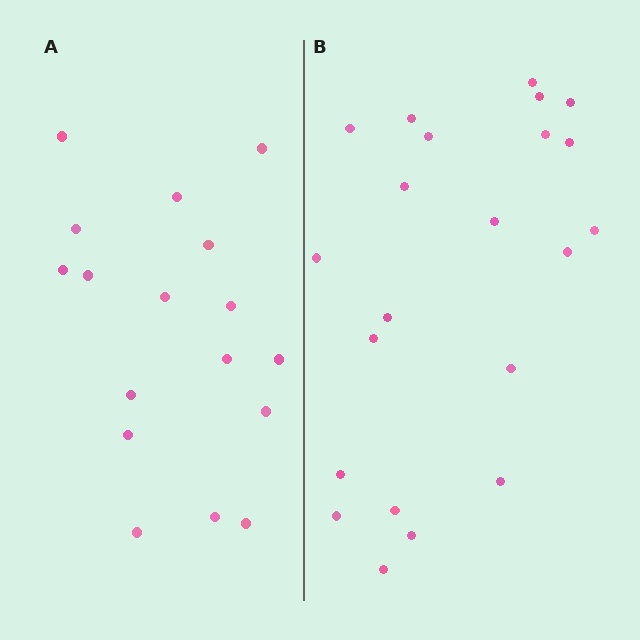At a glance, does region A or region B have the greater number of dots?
Region B (the right region) has more dots.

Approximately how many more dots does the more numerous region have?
Region B has about 5 more dots than region A.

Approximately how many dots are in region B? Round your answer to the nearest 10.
About 20 dots. (The exact count is 22, which rounds to 20.)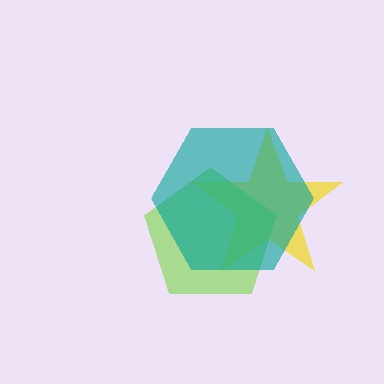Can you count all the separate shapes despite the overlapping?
Yes, there are 3 separate shapes.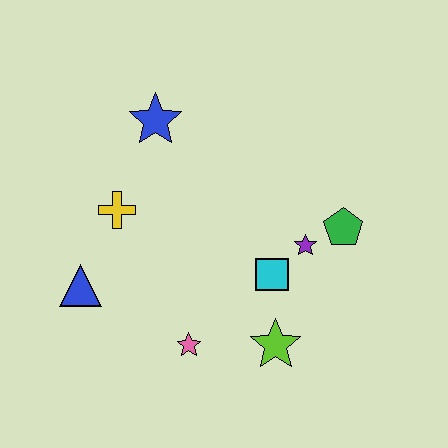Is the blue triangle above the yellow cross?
No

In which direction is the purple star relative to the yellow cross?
The purple star is to the right of the yellow cross.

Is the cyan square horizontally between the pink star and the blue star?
No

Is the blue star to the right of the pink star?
No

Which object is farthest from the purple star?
The blue triangle is farthest from the purple star.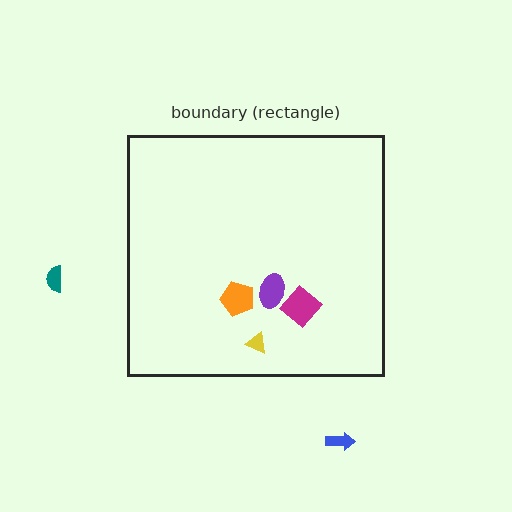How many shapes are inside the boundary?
4 inside, 2 outside.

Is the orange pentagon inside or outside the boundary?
Inside.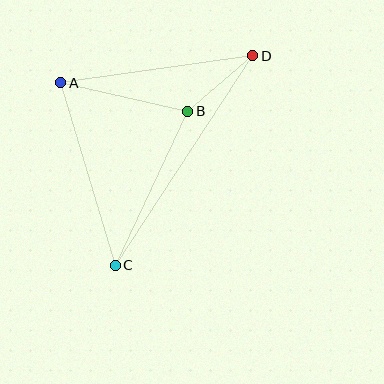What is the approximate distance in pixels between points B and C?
The distance between B and C is approximately 170 pixels.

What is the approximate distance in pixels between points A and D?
The distance between A and D is approximately 194 pixels.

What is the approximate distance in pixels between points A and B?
The distance between A and B is approximately 130 pixels.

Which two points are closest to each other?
Points B and D are closest to each other.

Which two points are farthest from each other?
Points C and D are farthest from each other.